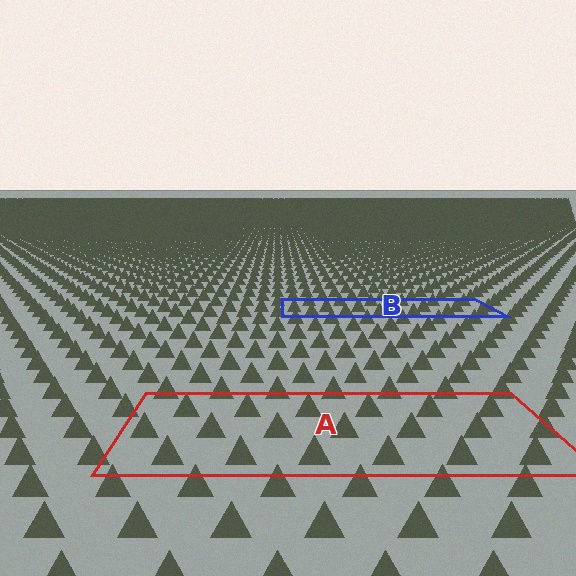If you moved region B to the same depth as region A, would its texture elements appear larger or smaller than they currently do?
They would appear larger. At a closer depth, the same texture elements are projected at a bigger on-screen size.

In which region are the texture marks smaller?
The texture marks are smaller in region B, because it is farther away.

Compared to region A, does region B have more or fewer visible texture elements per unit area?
Region B has more texture elements per unit area — they are packed more densely because it is farther away.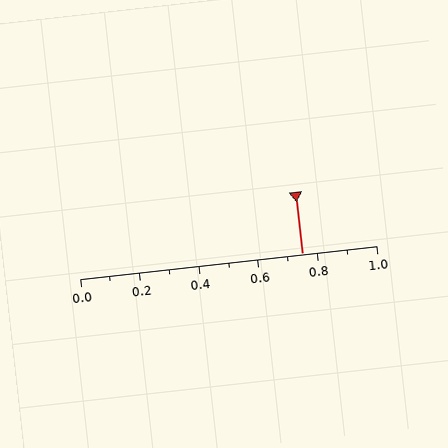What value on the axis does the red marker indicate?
The marker indicates approximately 0.75.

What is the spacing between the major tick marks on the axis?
The major ticks are spaced 0.2 apart.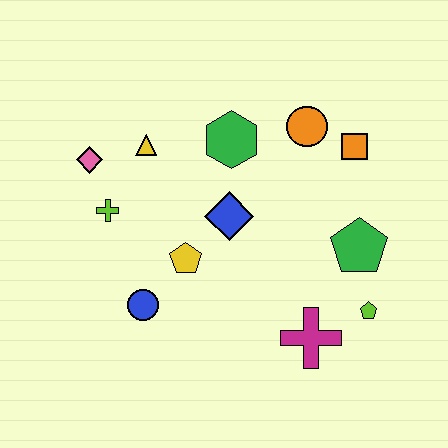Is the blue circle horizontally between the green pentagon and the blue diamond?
No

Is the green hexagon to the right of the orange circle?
No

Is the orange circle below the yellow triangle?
No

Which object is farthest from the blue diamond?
The lime pentagon is farthest from the blue diamond.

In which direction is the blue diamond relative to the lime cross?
The blue diamond is to the right of the lime cross.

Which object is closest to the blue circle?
The yellow pentagon is closest to the blue circle.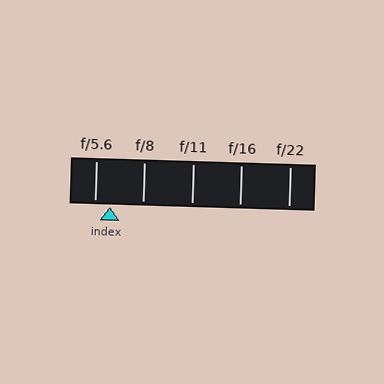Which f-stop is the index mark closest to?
The index mark is closest to f/5.6.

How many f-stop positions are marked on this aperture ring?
There are 5 f-stop positions marked.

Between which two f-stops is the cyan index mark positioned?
The index mark is between f/5.6 and f/8.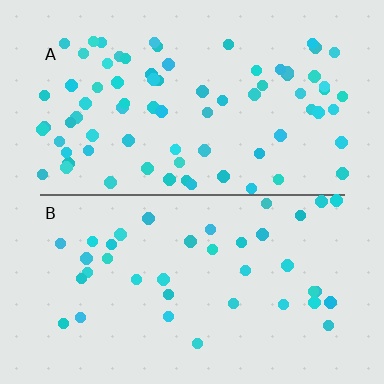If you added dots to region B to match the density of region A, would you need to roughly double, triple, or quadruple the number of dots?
Approximately double.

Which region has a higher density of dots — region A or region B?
A (the top).